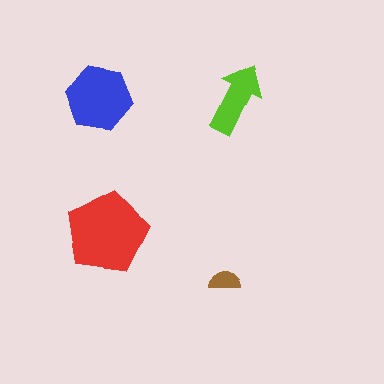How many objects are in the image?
There are 4 objects in the image.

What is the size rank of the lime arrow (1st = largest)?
3rd.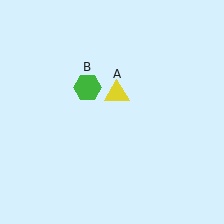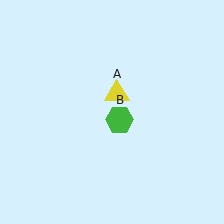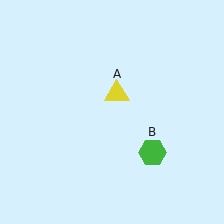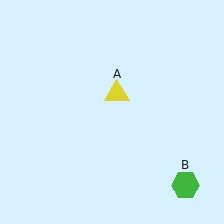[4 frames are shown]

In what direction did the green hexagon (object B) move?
The green hexagon (object B) moved down and to the right.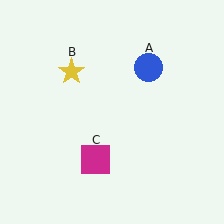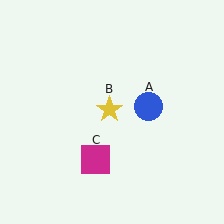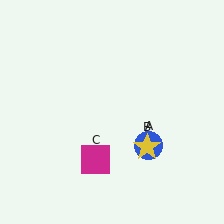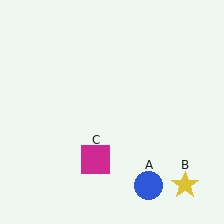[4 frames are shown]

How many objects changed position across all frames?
2 objects changed position: blue circle (object A), yellow star (object B).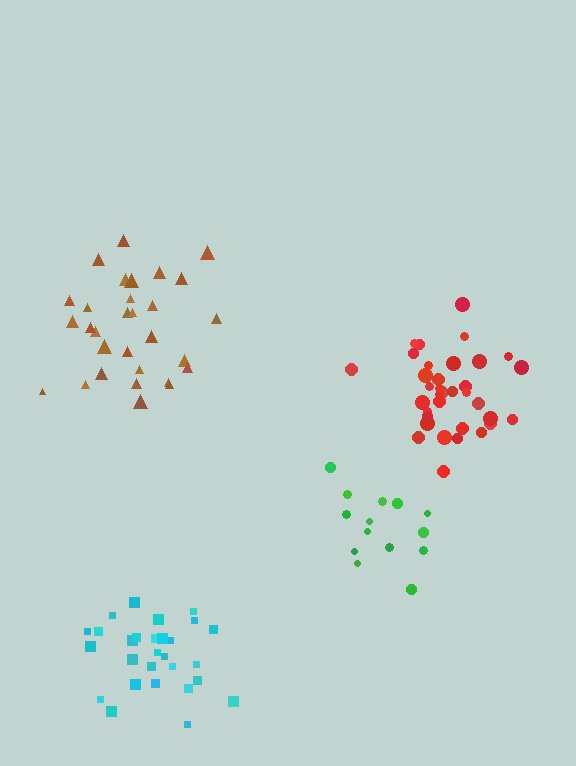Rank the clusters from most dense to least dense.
red, cyan, green, brown.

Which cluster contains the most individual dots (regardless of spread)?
Red (35).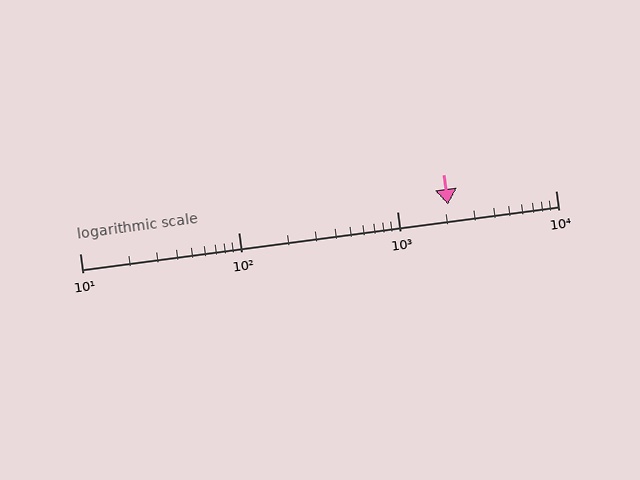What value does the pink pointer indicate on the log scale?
The pointer indicates approximately 2100.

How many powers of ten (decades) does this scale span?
The scale spans 3 decades, from 10 to 10000.